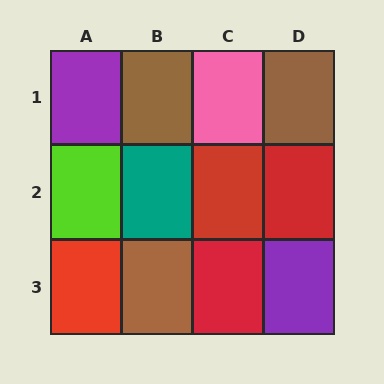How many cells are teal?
1 cell is teal.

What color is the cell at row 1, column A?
Purple.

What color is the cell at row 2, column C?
Red.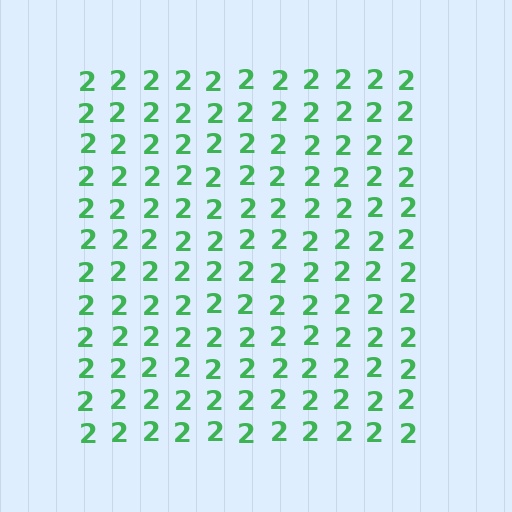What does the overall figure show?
The overall figure shows a square.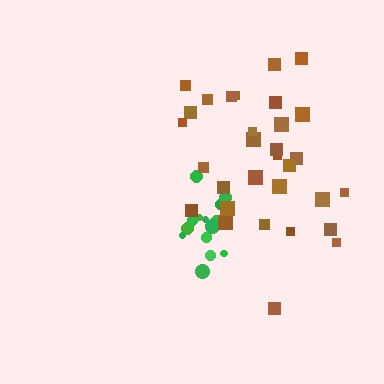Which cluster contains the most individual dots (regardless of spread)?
Brown (31).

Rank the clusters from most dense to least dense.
green, brown.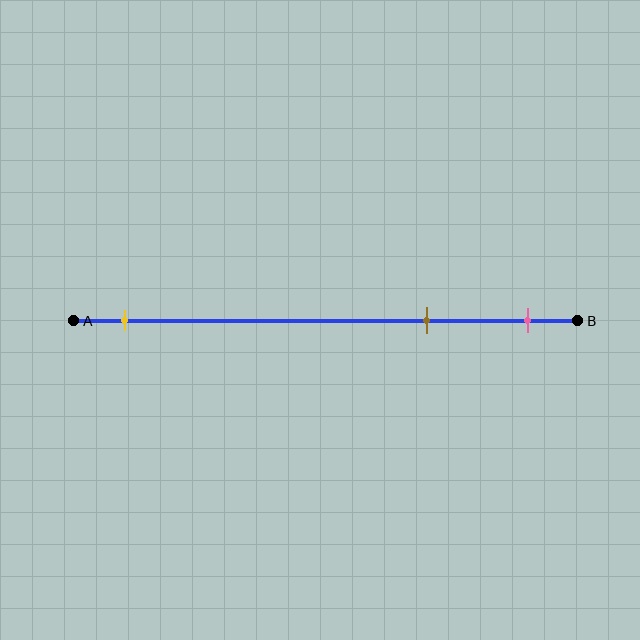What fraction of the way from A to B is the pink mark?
The pink mark is approximately 90% (0.9) of the way from A to B.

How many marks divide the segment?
There are 3 marks dividing the segment.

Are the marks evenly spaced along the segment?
No, the marks are not evenly spaced.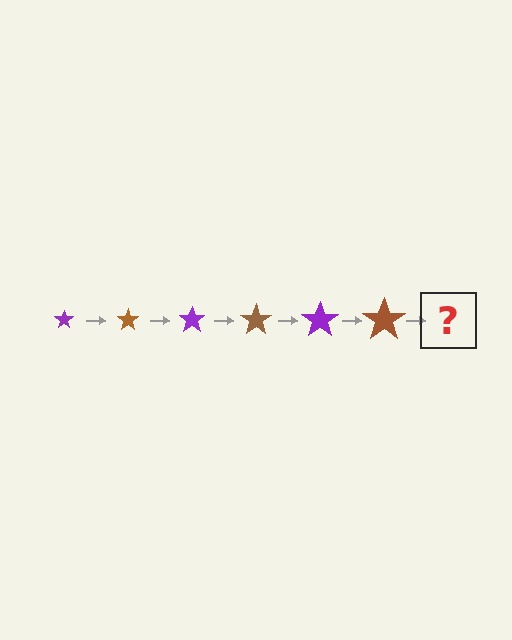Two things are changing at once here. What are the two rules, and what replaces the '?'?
The two rules are that the star grows larger each step and the color cycles through purple and brown. The '?' should be a purple star, larger than the previous one.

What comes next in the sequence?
The next element should be a purple star, larger than the previous one.